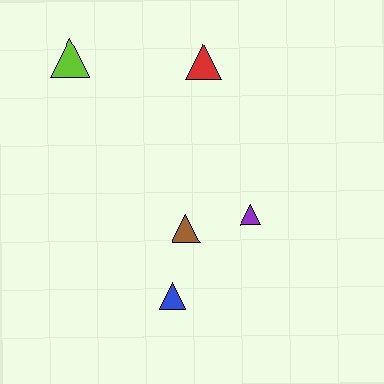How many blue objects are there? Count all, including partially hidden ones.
There is 1 blue object.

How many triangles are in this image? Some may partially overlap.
There are 5 triangles.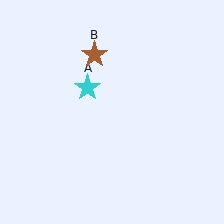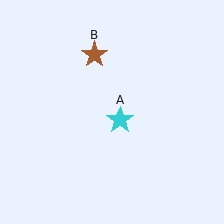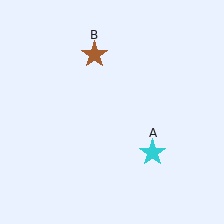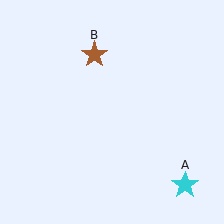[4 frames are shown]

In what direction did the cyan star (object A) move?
The cyan star (object A) moved down and to the right.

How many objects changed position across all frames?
1 object changed position: cyan star (object A).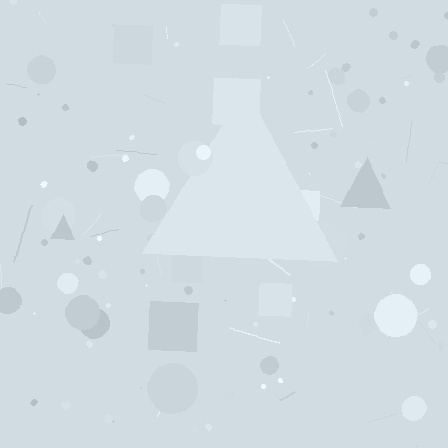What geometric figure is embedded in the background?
A triangle is embedded in the background.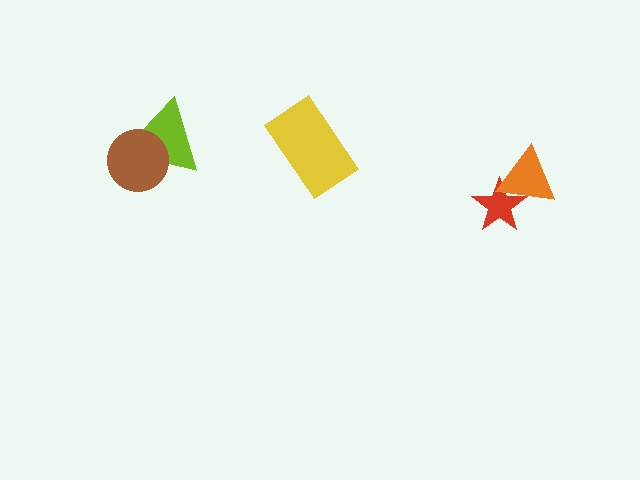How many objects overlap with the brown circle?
1 object overlaps with the brown circle.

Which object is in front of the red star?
The orange triangle is in front of the red star.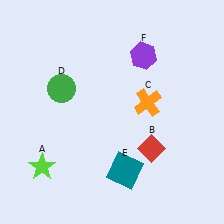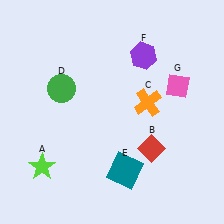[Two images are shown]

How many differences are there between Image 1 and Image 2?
There is 1 difference between the two images.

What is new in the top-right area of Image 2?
A pink diamond (G) was added in the top-right area of Image 2.